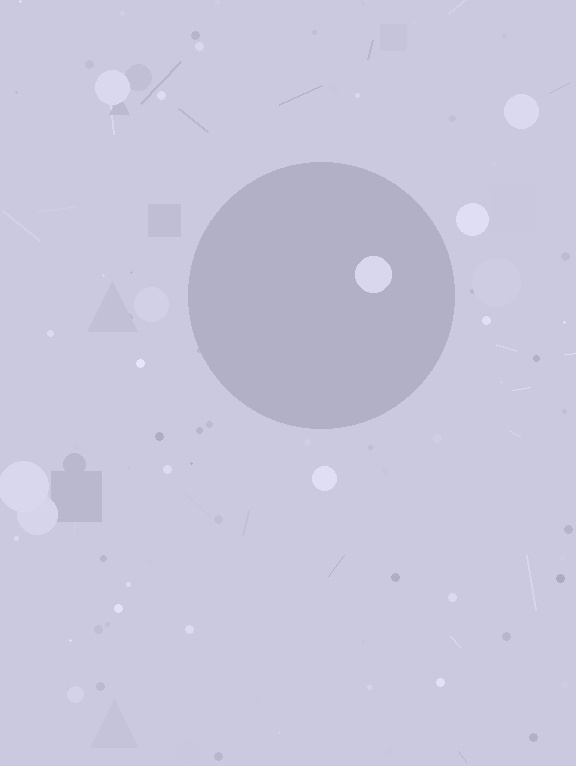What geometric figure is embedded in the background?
A circle is embedded in the background.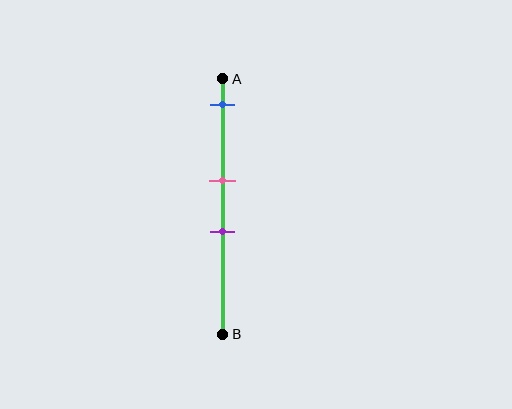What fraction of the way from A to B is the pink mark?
The pink mark is approximately 40% (0.4) of the way from A to B.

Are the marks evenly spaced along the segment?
No, the marks are not evenly spaced.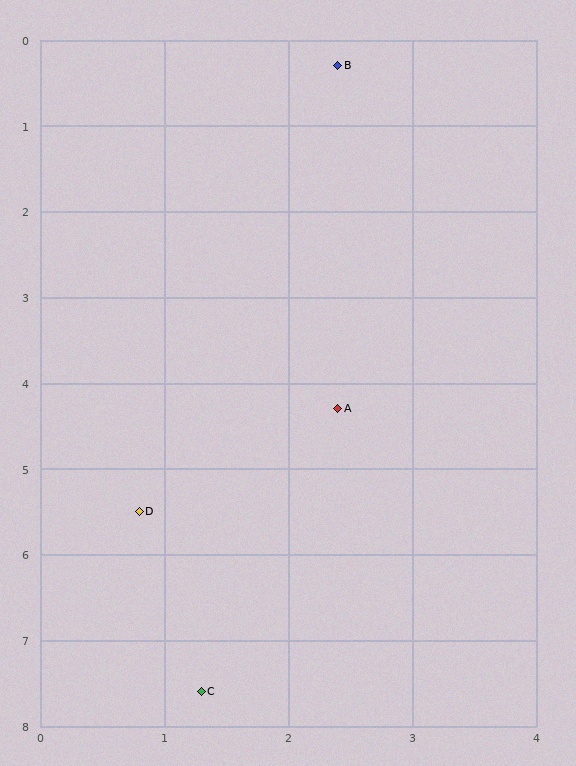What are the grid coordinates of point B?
Point B is at approximately (2.4, 0.3).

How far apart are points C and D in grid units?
Points C and D are about 2.2 grid units apart.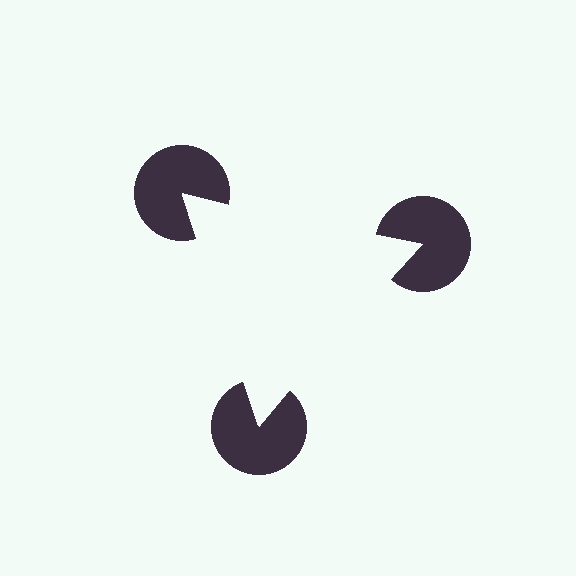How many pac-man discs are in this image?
There are 3 — one at each vertex of the illusory triangle.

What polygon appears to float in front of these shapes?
An illusory triangle — its edges are inferred from the aligned wedge cuts in the pac-man discs, not physically drawn.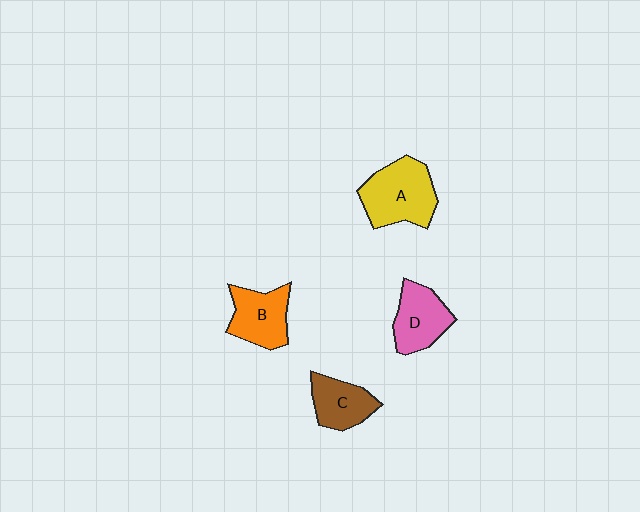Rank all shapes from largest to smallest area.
From largest to smallest: A (yellow), B (orange), D (pink), C (brown).